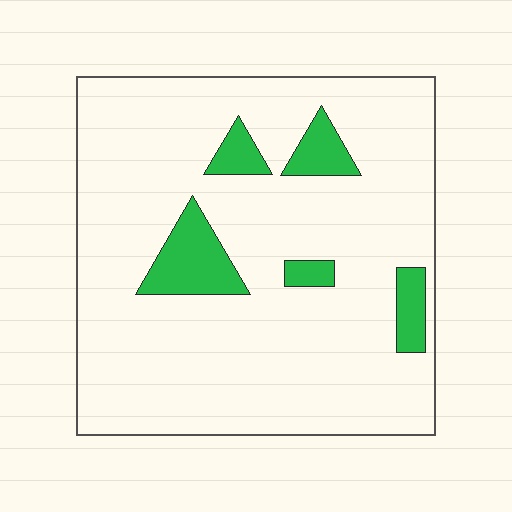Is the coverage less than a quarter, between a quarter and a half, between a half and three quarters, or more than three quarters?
Less than a quarter.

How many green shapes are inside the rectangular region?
5.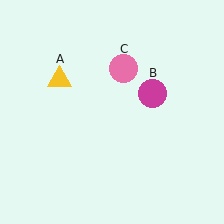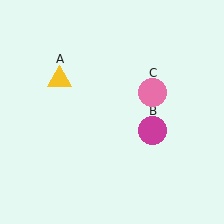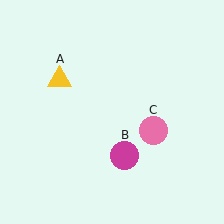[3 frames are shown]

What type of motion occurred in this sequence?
The magenta circle (object B), pink circle (object C) rotated clockwise around the center of the scene.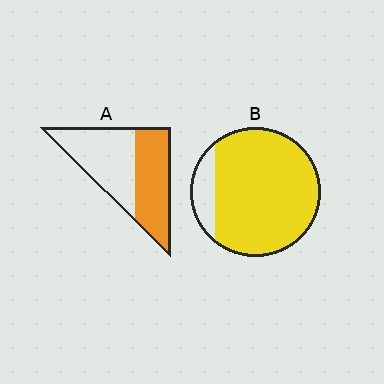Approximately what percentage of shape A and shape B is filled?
A is approximately 45% and B is approximately 85%.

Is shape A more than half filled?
Roughly half.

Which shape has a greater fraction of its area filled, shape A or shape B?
Shape B.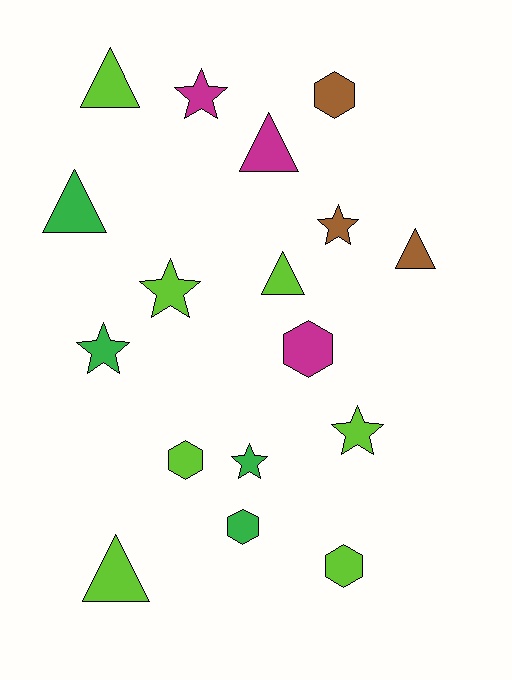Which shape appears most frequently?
Triangle, with 6 objects.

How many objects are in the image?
There are 17 objects.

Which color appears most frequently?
Lime, with 7 objects.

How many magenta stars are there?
There is 1 magenta star.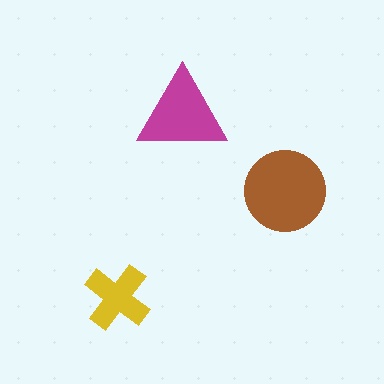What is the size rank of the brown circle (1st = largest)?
1st.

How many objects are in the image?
There are 3 objects in the image.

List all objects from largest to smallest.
The brown circle, the magenta triangle, the yellow cross.